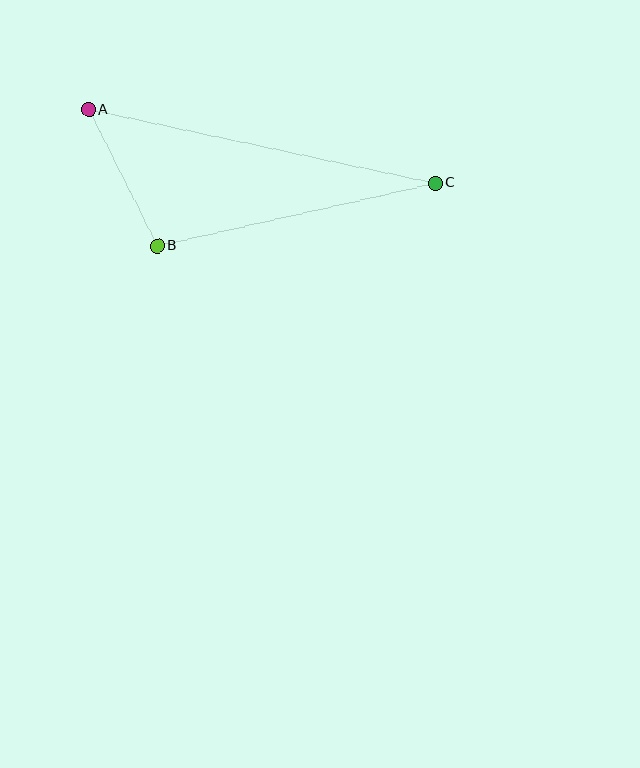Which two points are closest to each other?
Points A and B are closest to each other.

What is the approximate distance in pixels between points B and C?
The distance between B and C is approximately 285 pixels.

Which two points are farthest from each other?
Points A and C are farthest from each other.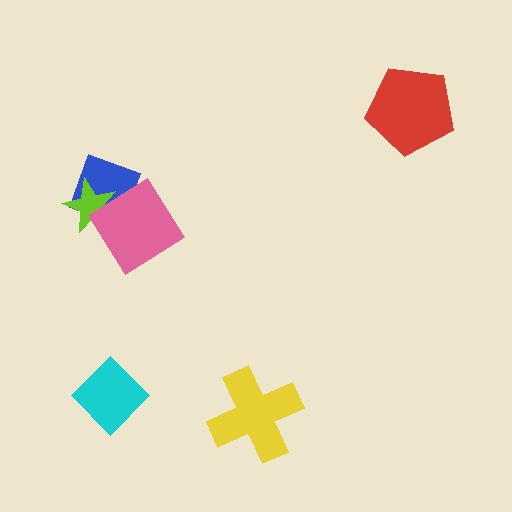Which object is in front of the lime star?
The pink diamond is in front of the lime star.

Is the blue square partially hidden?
Yes, it is partially covered by another shape.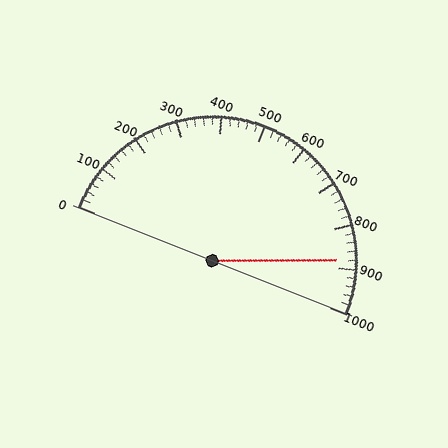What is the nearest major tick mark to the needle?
The nearest major tick mark is 900.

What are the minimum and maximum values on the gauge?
The gauge ranges from 0 to 1000.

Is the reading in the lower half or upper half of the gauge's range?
The reading is in the upper half of the range (0 to 1000).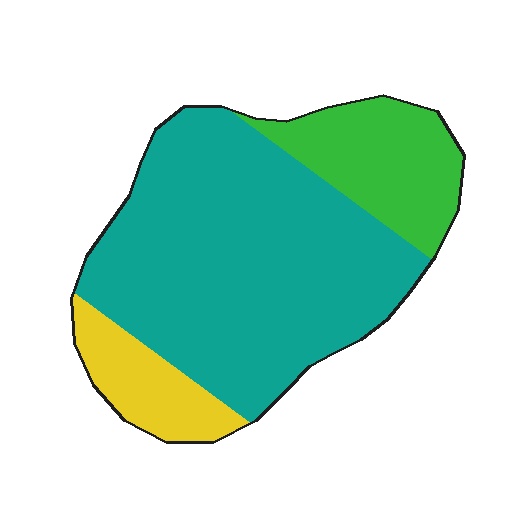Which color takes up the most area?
Teal, at roughly 70%.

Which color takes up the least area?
Yellow, at roughly 10%.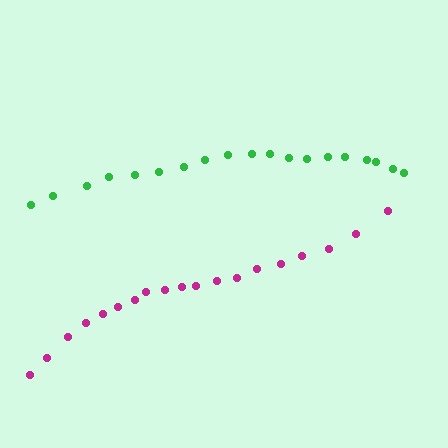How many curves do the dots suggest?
There are 2 distinct paths.